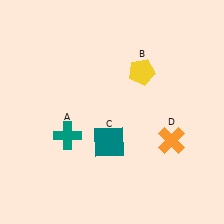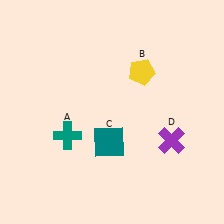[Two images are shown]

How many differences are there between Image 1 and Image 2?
There is 1 difference between the two images.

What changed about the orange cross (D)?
In Image 1, D is orange. In Image 2, it changed to purple.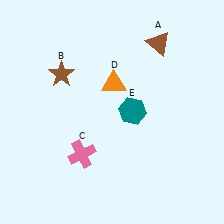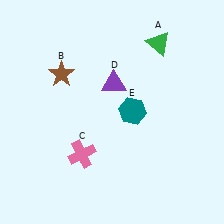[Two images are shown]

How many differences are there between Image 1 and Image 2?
There are 2 differences between the two images.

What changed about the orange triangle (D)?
In Image 1, D is orange. In Image 2, it changed to purple.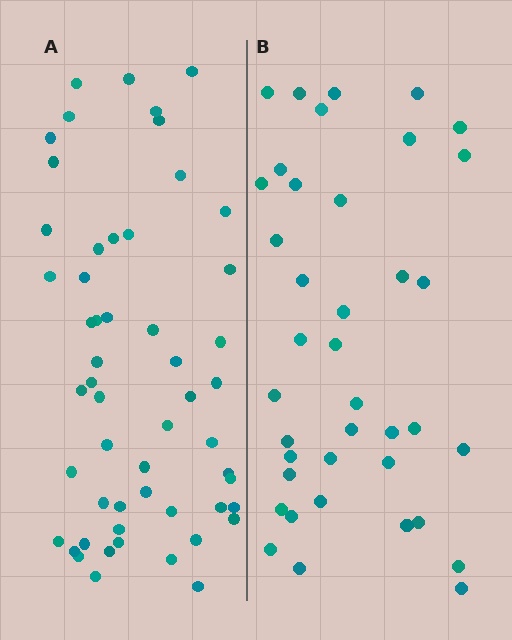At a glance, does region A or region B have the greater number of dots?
Region A (the left region) has more dots.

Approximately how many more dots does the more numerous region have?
Region A has approximately 15 more dots than region B.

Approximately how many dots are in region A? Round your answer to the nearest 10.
About 50 dots. (The exact count is 54, which rounds to 50.)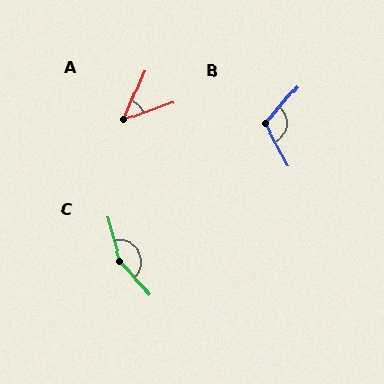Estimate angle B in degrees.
Approximately 111 degrees.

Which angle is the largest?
C, at approximately 151 degrees.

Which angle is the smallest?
A, at approximately 47 degrees.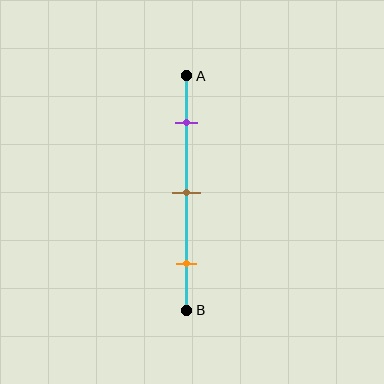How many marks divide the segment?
There are 3 marks dividing the segment.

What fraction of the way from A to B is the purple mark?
The purple mark is approximately 20% (0.2) of the way from A to B.